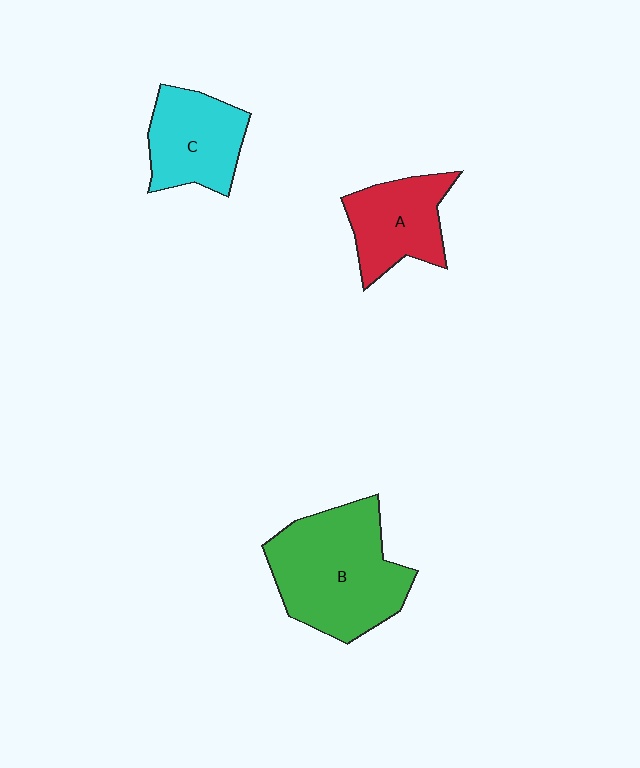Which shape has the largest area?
Shape B (green).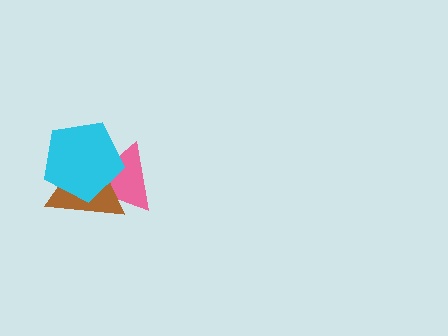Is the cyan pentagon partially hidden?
No, no other shape covers it.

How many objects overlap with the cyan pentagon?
2 objects overlap with the cyan pentagon.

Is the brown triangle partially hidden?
Yes, it is partially covered by another shape.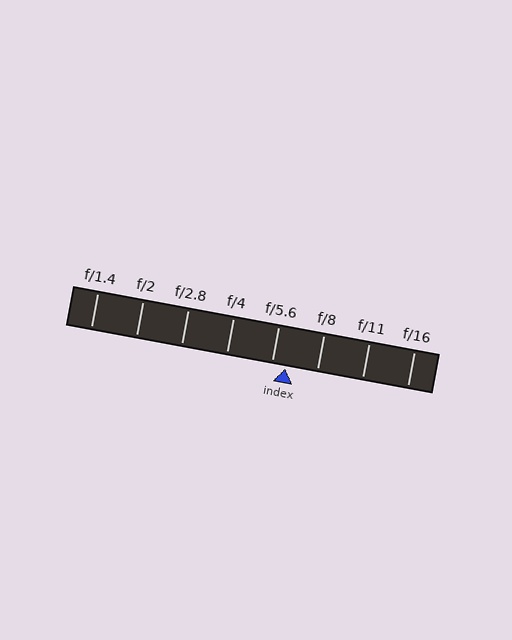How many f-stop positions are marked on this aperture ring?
There are 8 f-stop positions marked.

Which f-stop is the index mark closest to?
The index mark is closest to f/5.6.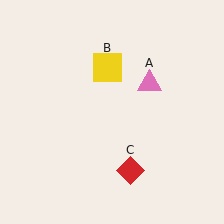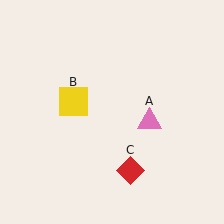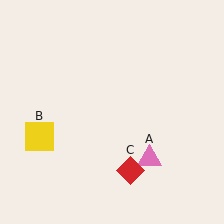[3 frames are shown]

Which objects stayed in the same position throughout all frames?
Red diamond (object C) remained stationary.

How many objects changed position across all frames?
2 objects changed position: pink triangle (object A), yellow square (object B).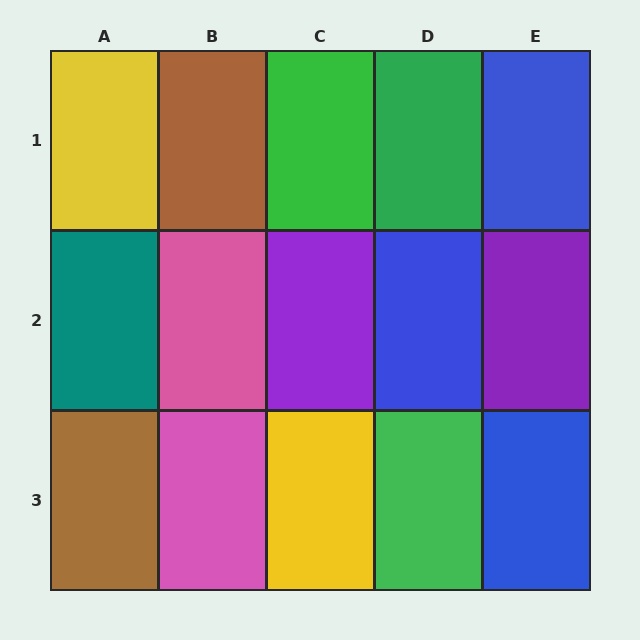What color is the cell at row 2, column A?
Teal.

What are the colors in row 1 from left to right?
Yellow, brown, green, green, blue.